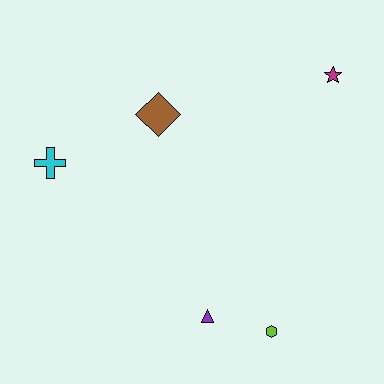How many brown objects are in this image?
There is 1 brown object.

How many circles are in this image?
There are no circles.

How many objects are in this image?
There are 5 objects.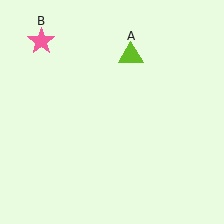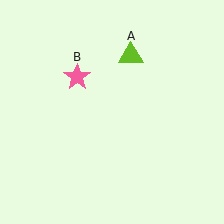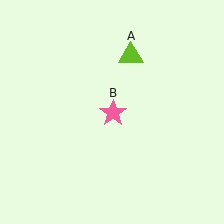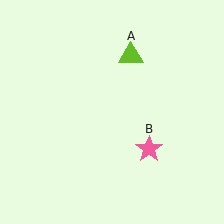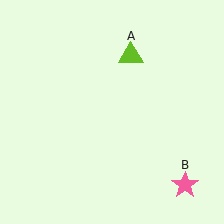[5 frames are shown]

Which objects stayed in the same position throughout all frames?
Lime triangle (object A) remained stationary.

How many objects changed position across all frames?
1 object changed position: pink star (object B).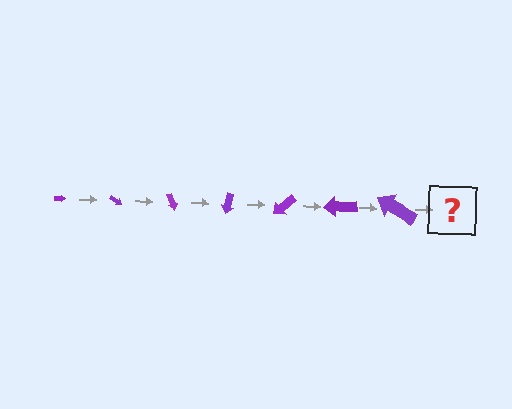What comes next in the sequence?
The next element should be an arrow, larger than the previous one and rotated 245 degrees from the start.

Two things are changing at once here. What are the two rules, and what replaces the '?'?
The two rules are that the arrow grows larger each step and it rotates 35 degrees each step. The '?' should be an arrow, larger than the previous one and rotated 245 degrees from the start.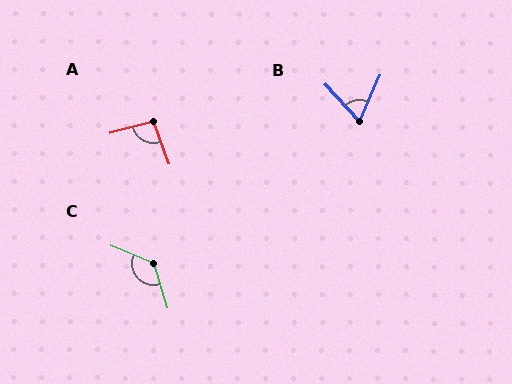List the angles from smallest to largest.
B (67°), A (95°), C (130°).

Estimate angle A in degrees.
Approximately 95 degrees.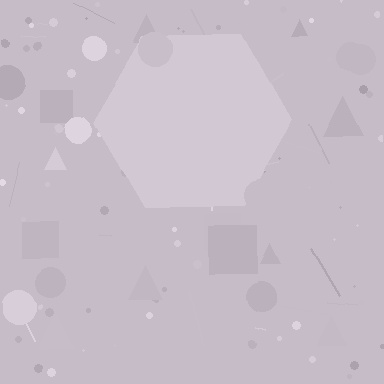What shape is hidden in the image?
A hexagon is hidden in the image.